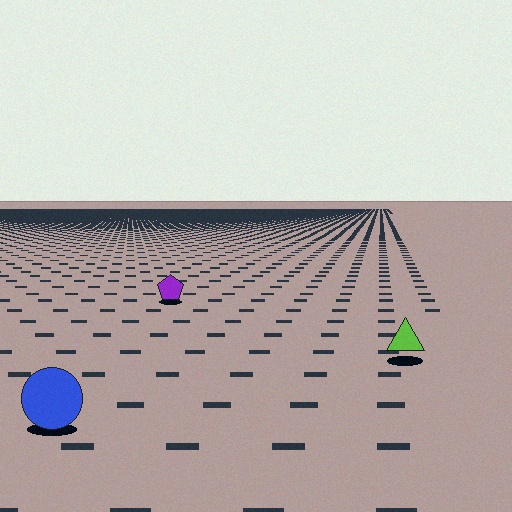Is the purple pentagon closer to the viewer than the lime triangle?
No. The lime triangle is closer — you can tell from the texture gradient: the ground texture is coarser near it.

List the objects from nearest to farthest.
From nearest to farthest: the blue circle, the lime triangle, the purple pentagon.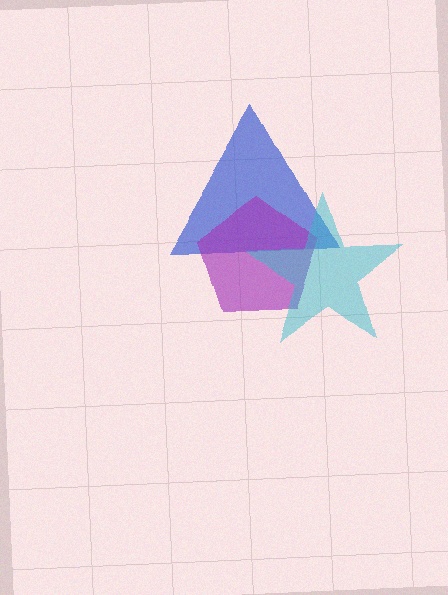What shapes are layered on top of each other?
The layered shapes are: a blue triangle, a purple pentagon, a cyan star.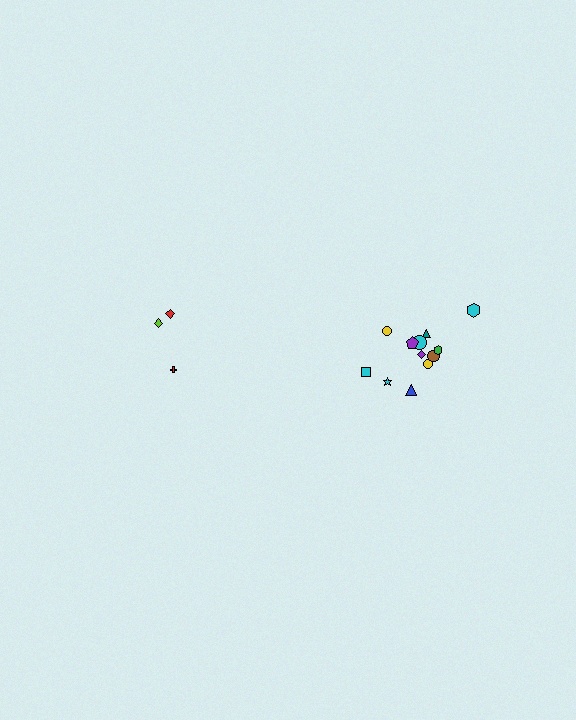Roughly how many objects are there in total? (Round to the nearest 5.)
Roughly 15 objects in total.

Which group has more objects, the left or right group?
The right group.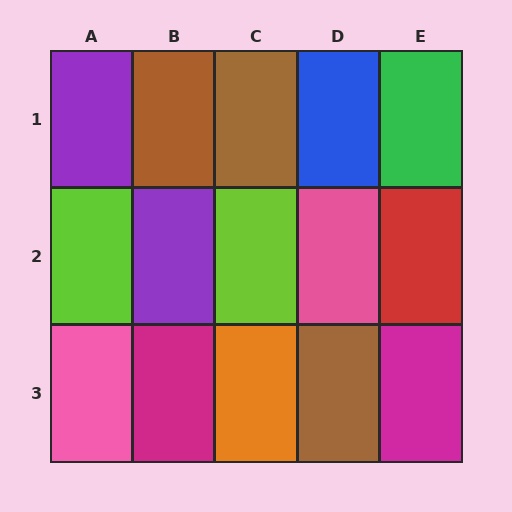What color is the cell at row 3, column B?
Magenta.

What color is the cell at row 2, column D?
Pink.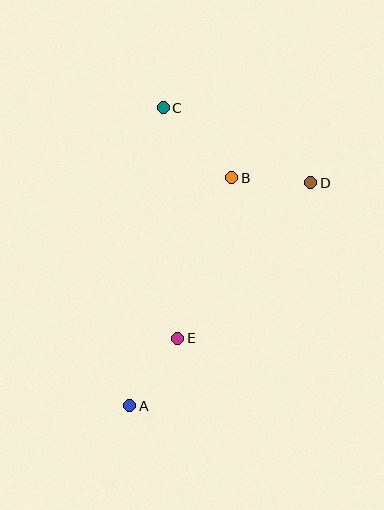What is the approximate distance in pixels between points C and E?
The distance between C and E is approximately 231 pixels.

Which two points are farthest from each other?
Points A and C are farthest from each other.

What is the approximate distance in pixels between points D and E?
The distance between D and E is approximately 205 pixels.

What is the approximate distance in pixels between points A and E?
The distance between A and E is approximately 83 pixels.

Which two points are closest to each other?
Points B and D are closest to each other.